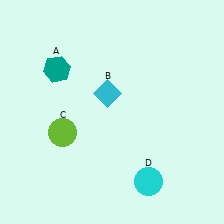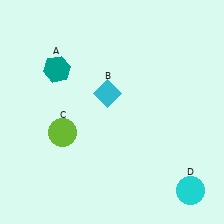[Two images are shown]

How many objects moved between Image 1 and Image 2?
1 object moved between the two images.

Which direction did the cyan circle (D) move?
The cyan circle (D) moved right.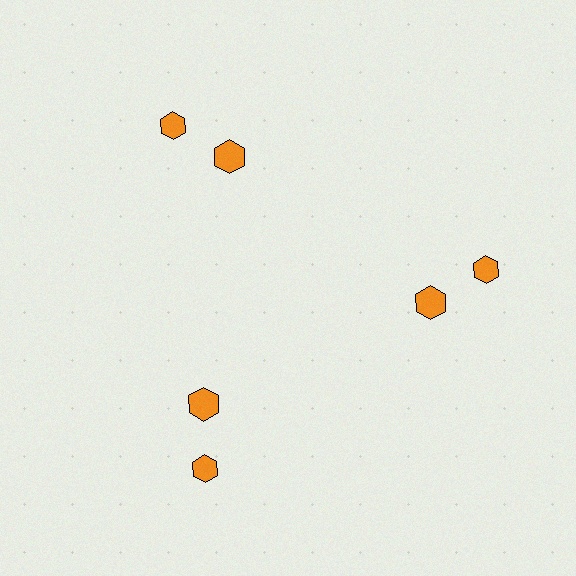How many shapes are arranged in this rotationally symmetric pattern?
There are 6 shapes, arranged in 3 groups of 2.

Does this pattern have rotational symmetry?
Yes, this pattern has 3-fold rotational symmetry. It looks the same after rotating 120 degrees around the center.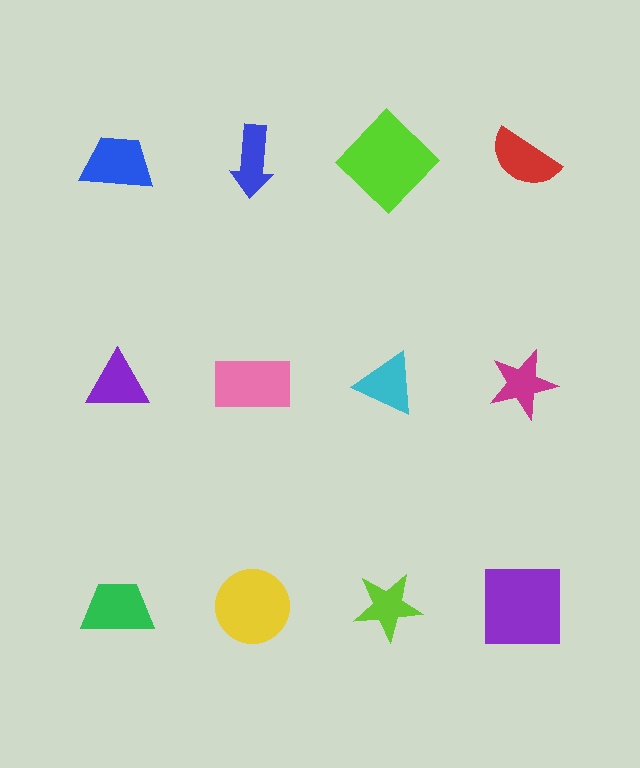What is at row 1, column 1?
A blue trapezoid.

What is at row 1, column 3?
A lime diamond.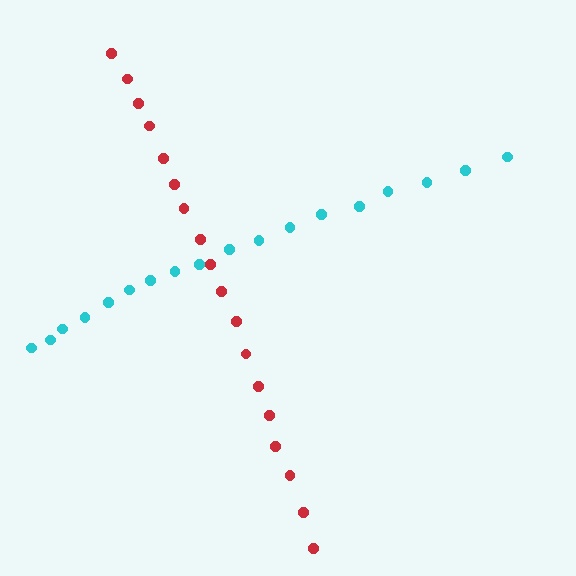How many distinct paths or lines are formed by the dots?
There are 2 distinct paths.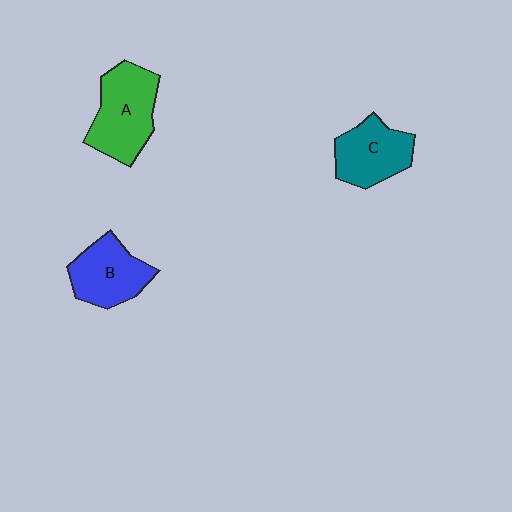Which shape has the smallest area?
Shape C (teal).